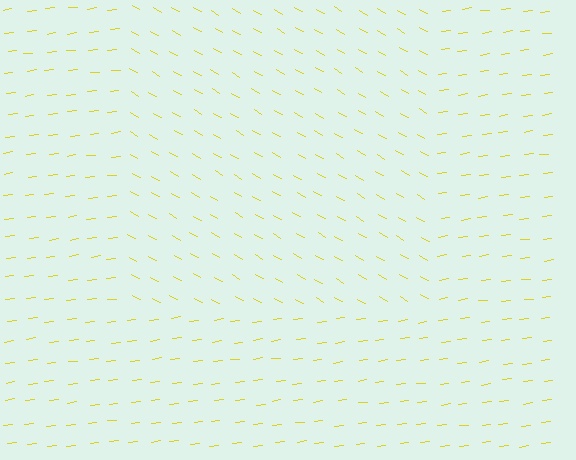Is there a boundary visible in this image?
Yes, there is a texture boundary formed by a change in line orientation.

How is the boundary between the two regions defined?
The boundary is defined purely by a change in line orientation (approximately 37 degrees difference). All lines are the same color and thickness.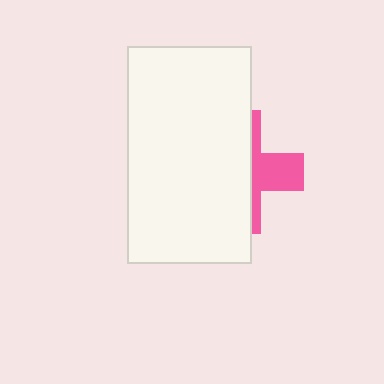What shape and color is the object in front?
The object in front is a white rectangle.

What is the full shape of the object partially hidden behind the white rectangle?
The partially hidden object is a pink cross.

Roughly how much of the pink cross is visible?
A small part of it is visible (roughly 36%).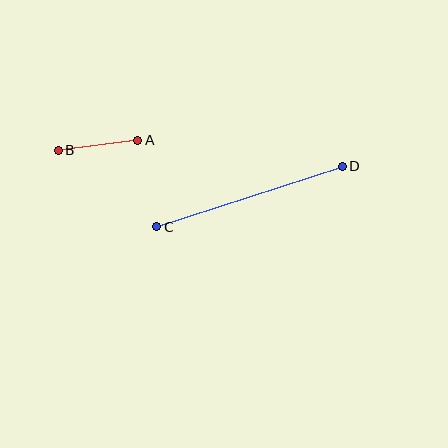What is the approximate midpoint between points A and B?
The midpoint is at approximately (98, 145) pixels.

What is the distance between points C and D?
The distance is approximately 195 pixels.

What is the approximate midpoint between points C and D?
The midpoint is at approximately (249, 197) pixels.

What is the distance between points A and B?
The distance is approximately 80 pixels.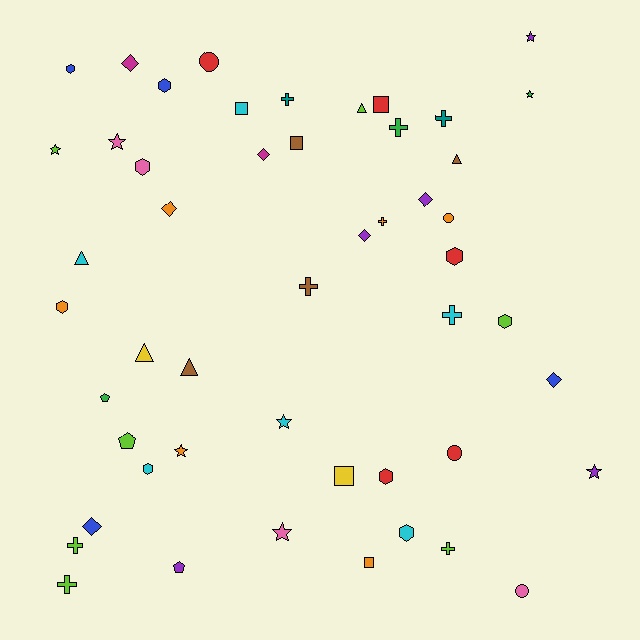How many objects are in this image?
There are 50 objects.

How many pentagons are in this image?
There are 3 pentagons.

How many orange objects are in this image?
There are 6 orange objects.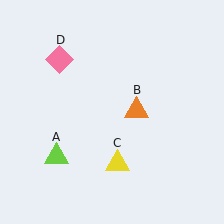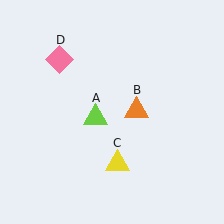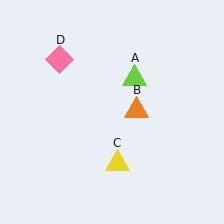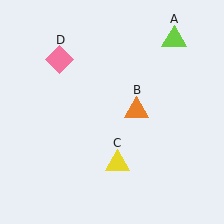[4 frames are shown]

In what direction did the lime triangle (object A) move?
The lime triangle (object A) moved up and to the right.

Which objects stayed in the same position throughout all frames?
Orange triangle (object B) and yellow triangle (object C) and pink diamond (object D) remained stationary.